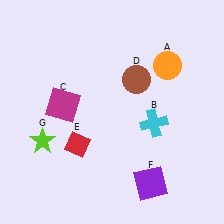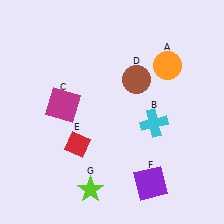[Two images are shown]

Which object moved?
The lime star (G) moved down.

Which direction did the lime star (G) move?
The lime star (G) moved down.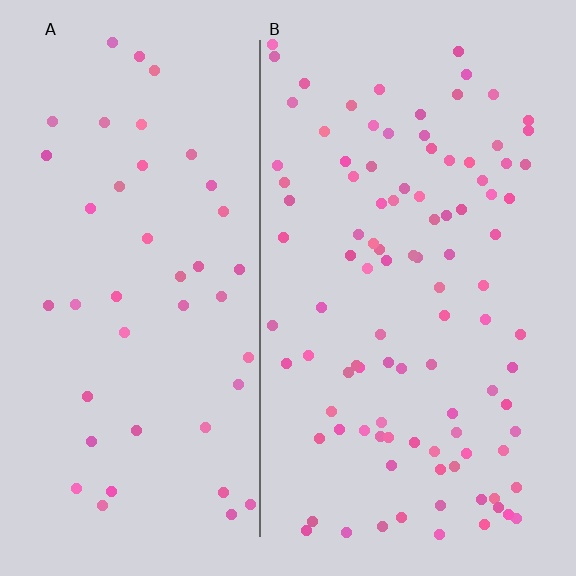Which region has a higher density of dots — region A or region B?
B (the right).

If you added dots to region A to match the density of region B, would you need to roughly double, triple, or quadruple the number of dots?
Approximately double.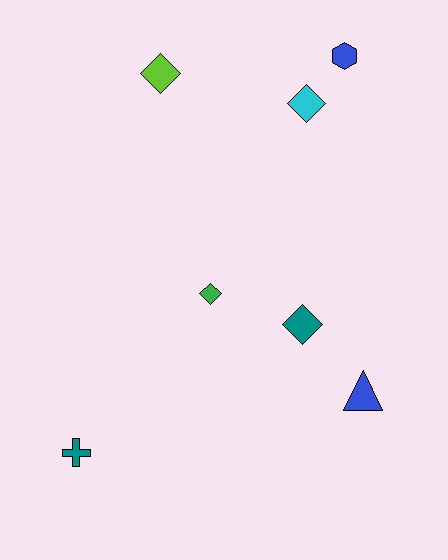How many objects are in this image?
There are 7 objects.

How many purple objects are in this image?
There are no purple objects.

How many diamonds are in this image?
There are 4 diamonds.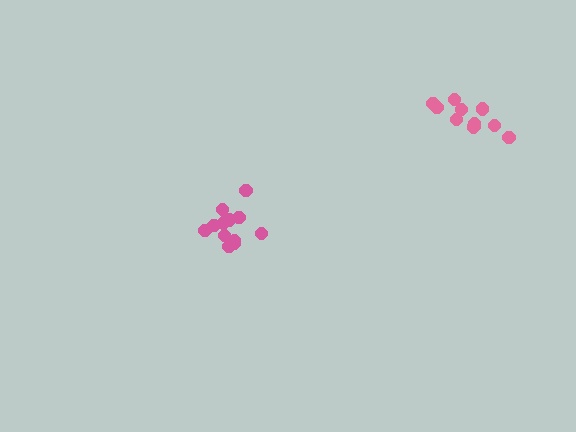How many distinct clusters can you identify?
There are 2 distinct clusters.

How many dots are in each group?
Group 1: 11 dots, Group 2: 13 dots (24 total).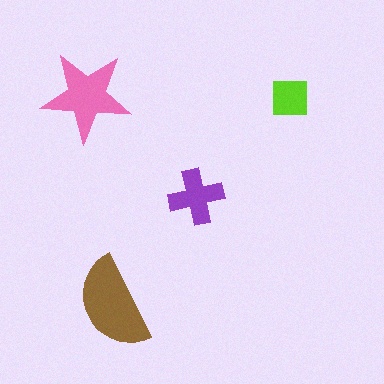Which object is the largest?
The brown semicircle.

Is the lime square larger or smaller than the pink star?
Smaller.